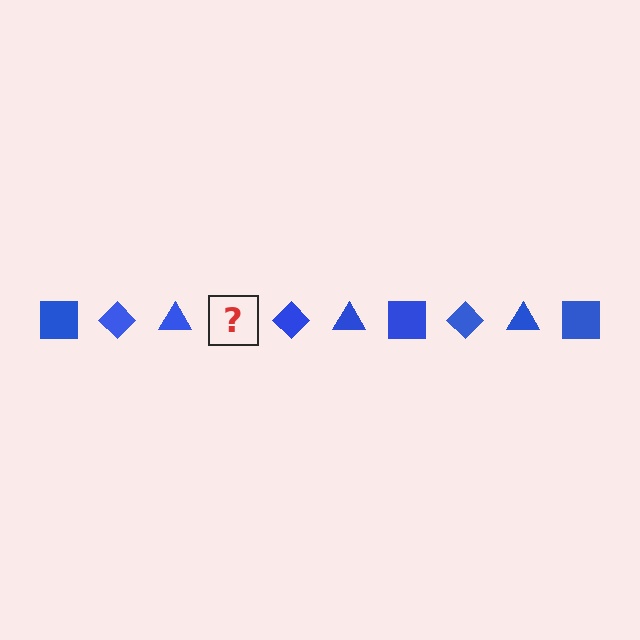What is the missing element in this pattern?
The missing element is a blue square.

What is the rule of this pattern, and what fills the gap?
The rule is that the pattern cycles through square, diamond, triangle shapes in blue. The gap should be filled with a blue square.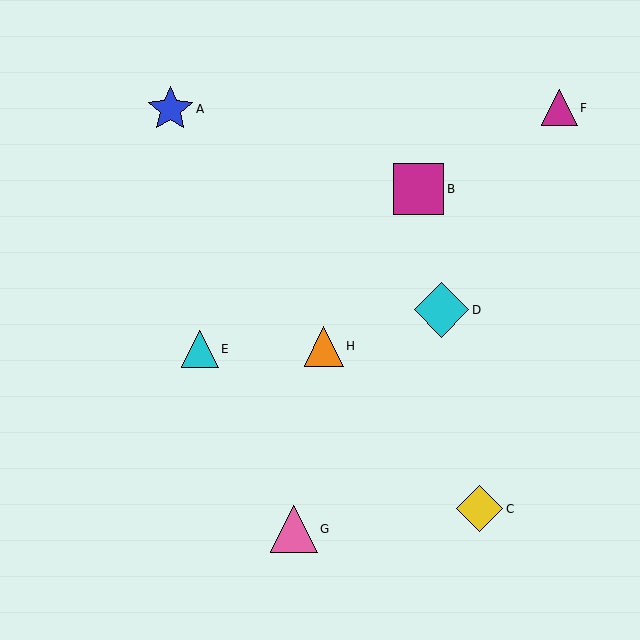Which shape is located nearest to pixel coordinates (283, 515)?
The pink triangle (labeled G) at (294, 529) is nearest to that location.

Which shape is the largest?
The cyan diamond (labeled D) is the largest.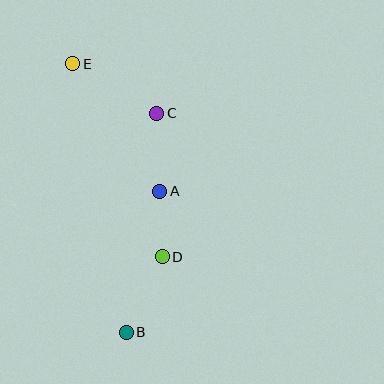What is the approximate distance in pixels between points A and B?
The distance between A and B is approximately 145 pixels.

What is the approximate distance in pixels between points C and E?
The distance between C and E is approximately 97 pixels.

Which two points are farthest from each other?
Points B and E are farthest from each other.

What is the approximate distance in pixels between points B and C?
The distance between B and C is approximately 222 pixels.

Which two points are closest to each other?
Points A and D are closest to each other.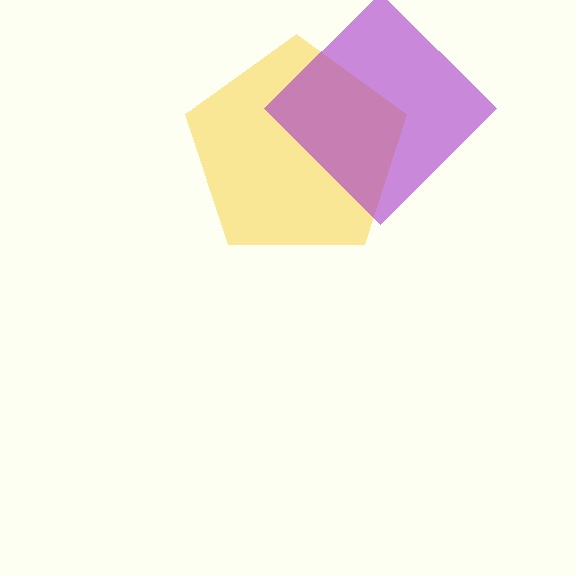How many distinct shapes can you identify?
There are 2 distinct shapes: a yellow pentagon, a purple diamond.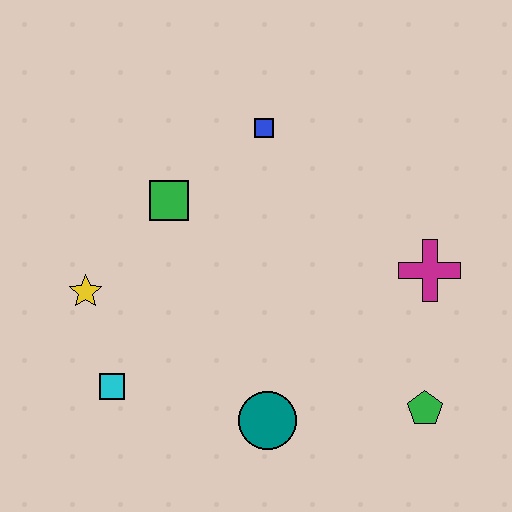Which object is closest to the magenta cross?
The green pentagon is closest to the magenta cross.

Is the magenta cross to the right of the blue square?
Yes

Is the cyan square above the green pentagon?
Yes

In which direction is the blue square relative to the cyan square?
The blue square is above the cyan square.